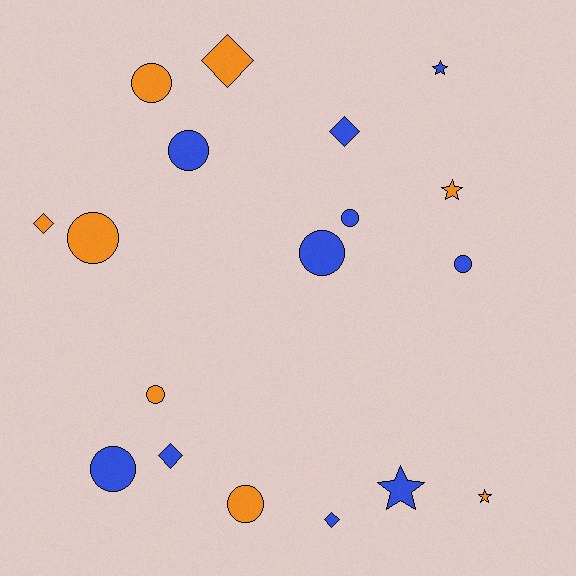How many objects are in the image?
There are 18 objects.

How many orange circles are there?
There are 4 orange circles.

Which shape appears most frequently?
Circle, with 9 objects.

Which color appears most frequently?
Blue, with 10 objects.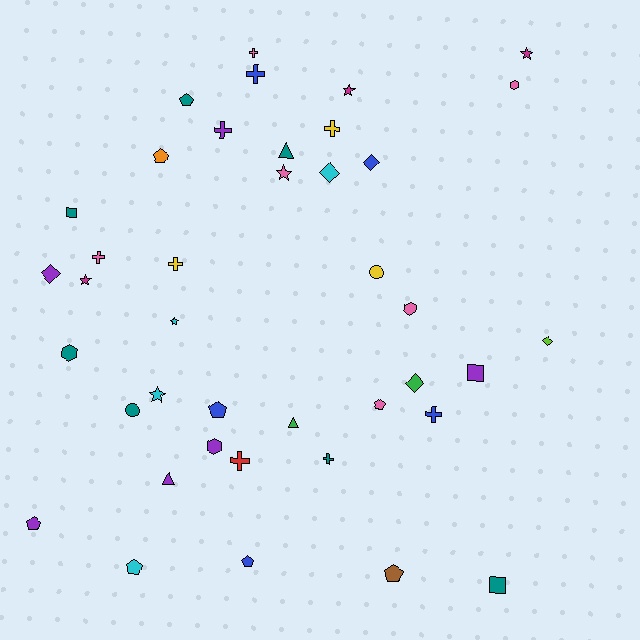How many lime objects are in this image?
There is 1 lime object.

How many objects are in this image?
There are 40 objects.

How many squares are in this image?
There are 3 squares.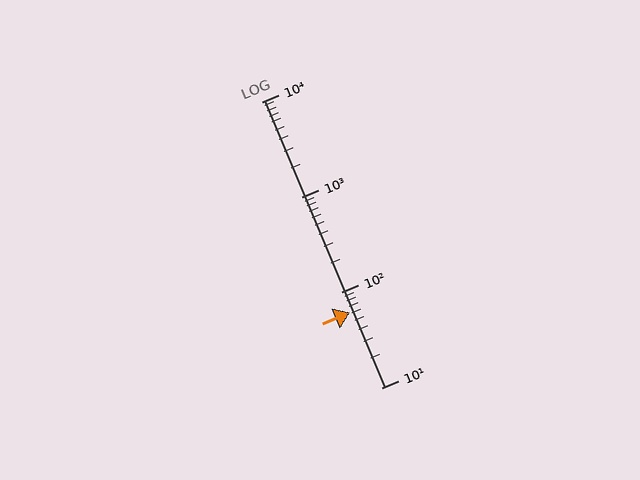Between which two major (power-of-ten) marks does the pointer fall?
The pointer is between 10 and 100.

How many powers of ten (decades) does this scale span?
The scale spans 3 decades, from 10 to 10000.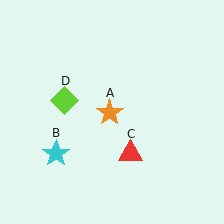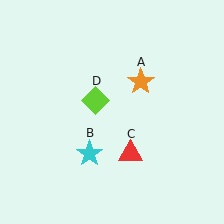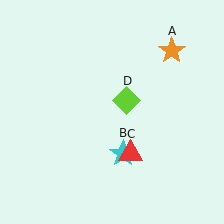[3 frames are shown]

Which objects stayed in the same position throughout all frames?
Red triangle (object C) remained stationary.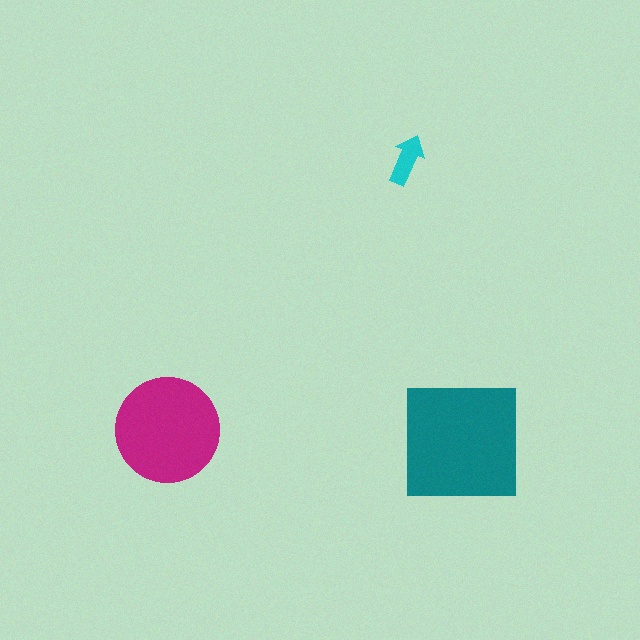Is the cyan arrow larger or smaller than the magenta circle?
Smaller.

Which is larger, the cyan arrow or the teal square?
The teal square.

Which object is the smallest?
The cyan arrow.